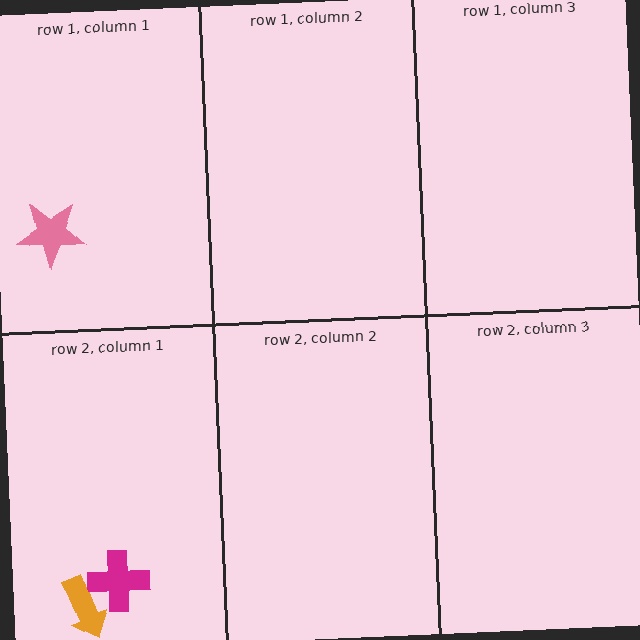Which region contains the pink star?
The row 1, column 1 region.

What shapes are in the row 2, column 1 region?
The orange arrow, the magenta cross.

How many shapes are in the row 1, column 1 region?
1.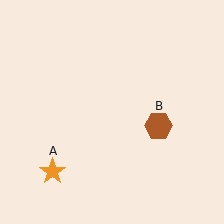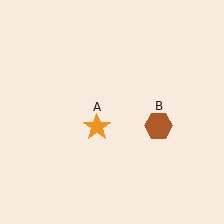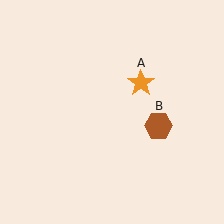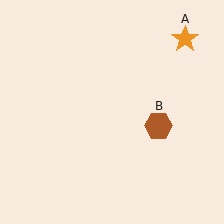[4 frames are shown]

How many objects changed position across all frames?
1 object changed position: orange star (object A).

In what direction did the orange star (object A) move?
The orange star (object A) moved up and to the right.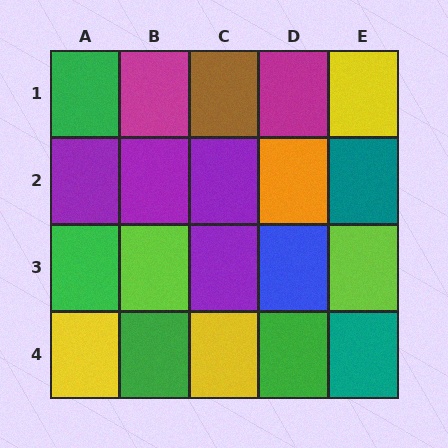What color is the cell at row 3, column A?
Green.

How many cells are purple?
4 cells are purple.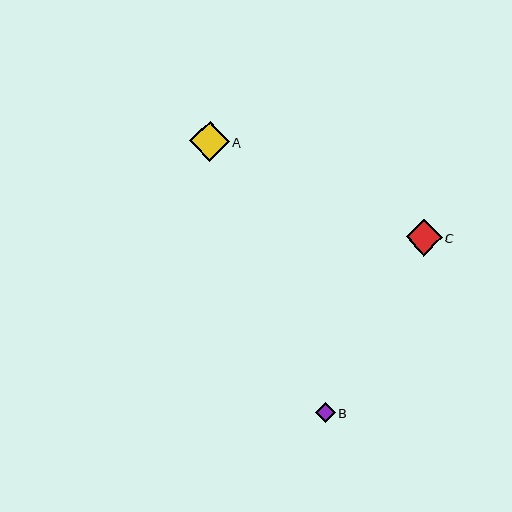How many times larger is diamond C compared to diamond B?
Diamond C is approximately 1.8 times the size of diamond B.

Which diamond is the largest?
Diamond A is the largest with a size of approximately 40 pixels.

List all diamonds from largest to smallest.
From largest to smallest: A, C, B.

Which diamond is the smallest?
Diamond B is the smallest with a size of approximately 20 pixels.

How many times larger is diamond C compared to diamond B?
Diamond C is approximately 1.8 times the size of diamond B.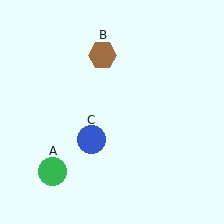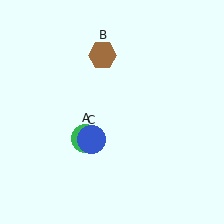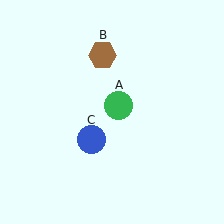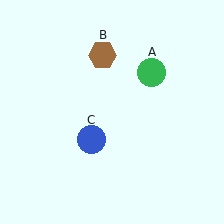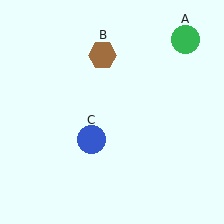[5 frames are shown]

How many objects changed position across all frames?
1 object changed position: green circle (object A).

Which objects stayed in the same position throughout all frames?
Brown hexagon (object B) and blue circle (object C) remained stationary.